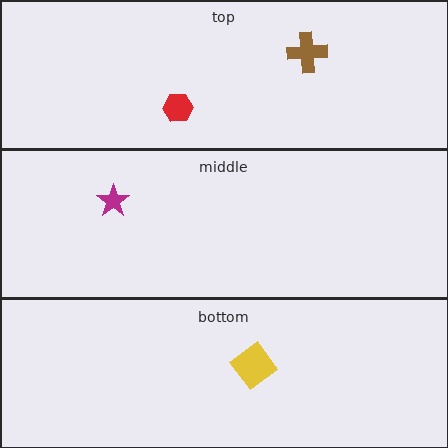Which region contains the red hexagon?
The top region.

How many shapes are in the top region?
2.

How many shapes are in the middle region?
1.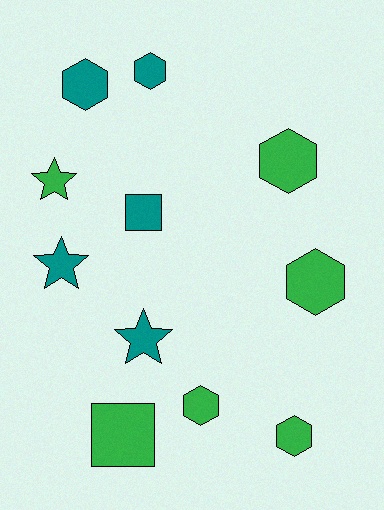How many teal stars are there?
There are 2 teal stars.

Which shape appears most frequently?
Hexagon, with 6 objects.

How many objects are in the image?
There are 11 objects.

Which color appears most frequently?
Green, with 6 objects.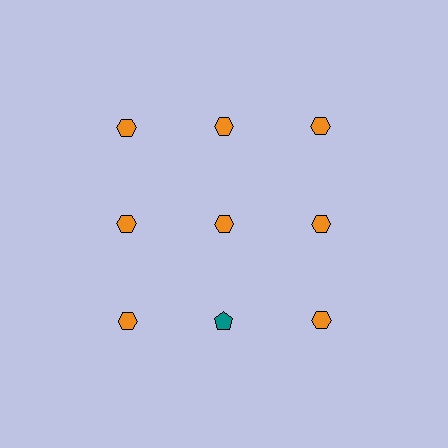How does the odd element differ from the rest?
It differs in both color (teal instead of orange) and shape (pentagon instead of hexagon).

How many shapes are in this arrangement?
There are 9 shapes arranged in a grid pattern.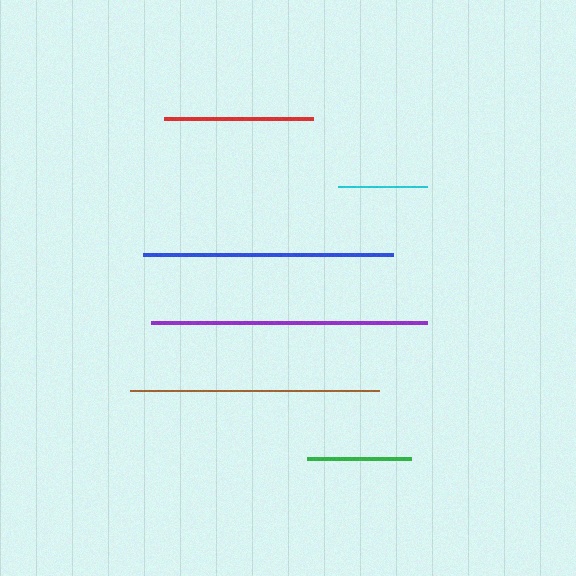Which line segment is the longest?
The purple line is the longest at approximately 276 pixels.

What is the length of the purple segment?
The purple segment is approximately 276 pixels long.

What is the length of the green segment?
The green segment is approximately 104 pixels long.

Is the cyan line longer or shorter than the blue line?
The blue line is longer than the cyan line.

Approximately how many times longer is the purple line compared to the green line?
The purple line is approximately 2.6 times the length of the green line.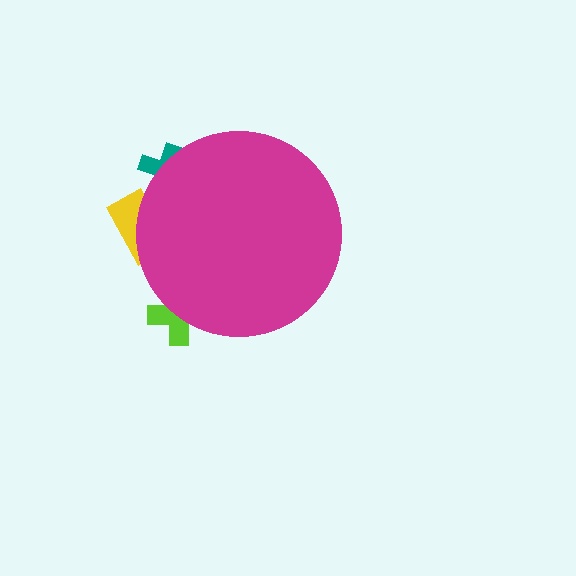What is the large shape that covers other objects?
A magenta circle.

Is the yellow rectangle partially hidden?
Yes, the yellow rectangle is partially hidden behind the magenta circle.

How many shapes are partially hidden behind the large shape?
3 shapes are partially hidden.